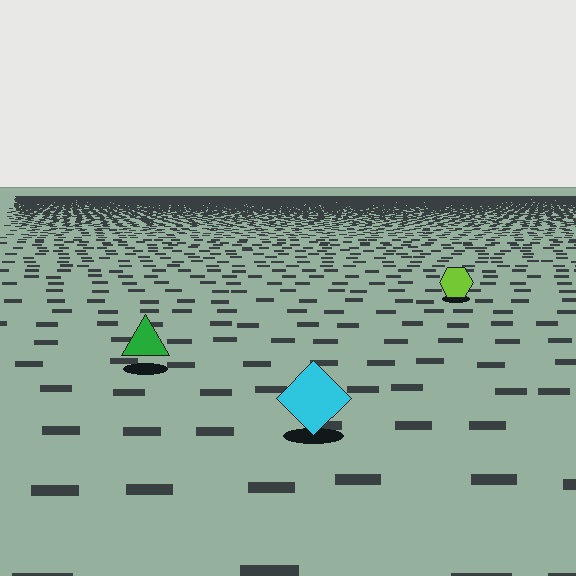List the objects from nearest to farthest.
From nearest to farthest: the cyan diamond, the green triangle, the lime hexagon.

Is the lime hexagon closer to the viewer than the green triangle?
No. The green triangle is closer — you can tell from the texture gradient: the ground texture is coarser near it.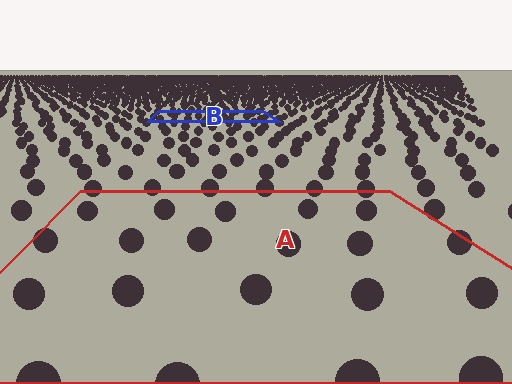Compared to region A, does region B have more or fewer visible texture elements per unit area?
Region B has more texture elements per unit area — they are packed more densely because it is farther away.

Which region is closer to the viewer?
Region A is closer. The texture elements there are larger and more spread out.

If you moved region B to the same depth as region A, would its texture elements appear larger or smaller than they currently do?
They would appear larger. At a closer depth, the same texture elements are projected at a bigger on-screen size.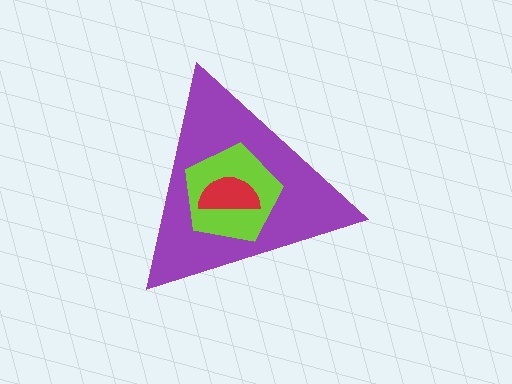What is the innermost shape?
The red semicircle.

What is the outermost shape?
The purple triangle.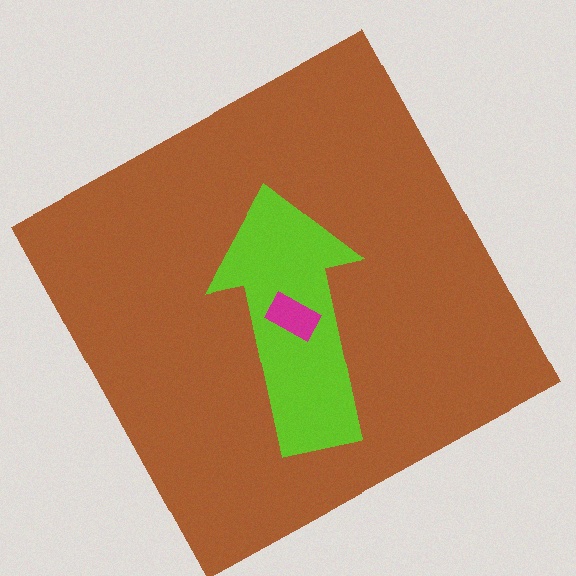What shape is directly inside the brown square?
The lime arrow.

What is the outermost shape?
The brown square.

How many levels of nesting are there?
3.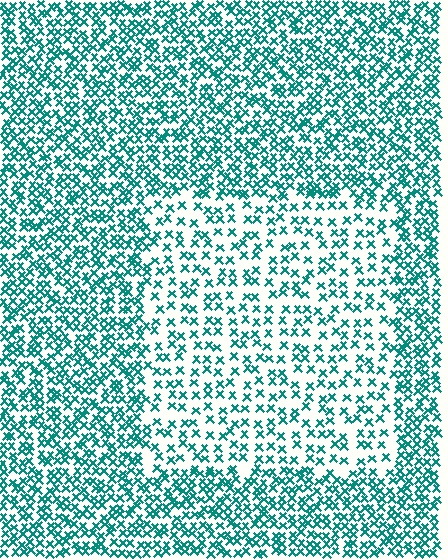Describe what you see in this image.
The image contains small teal elements arranged at two different densities. A rectangle-shaped region is visible where the elements are less densely packed than the surrounding area.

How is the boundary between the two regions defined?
The boundary is defined by a change in element density (approximately 2.0x ratio). All elements are the same color, size, and shape.